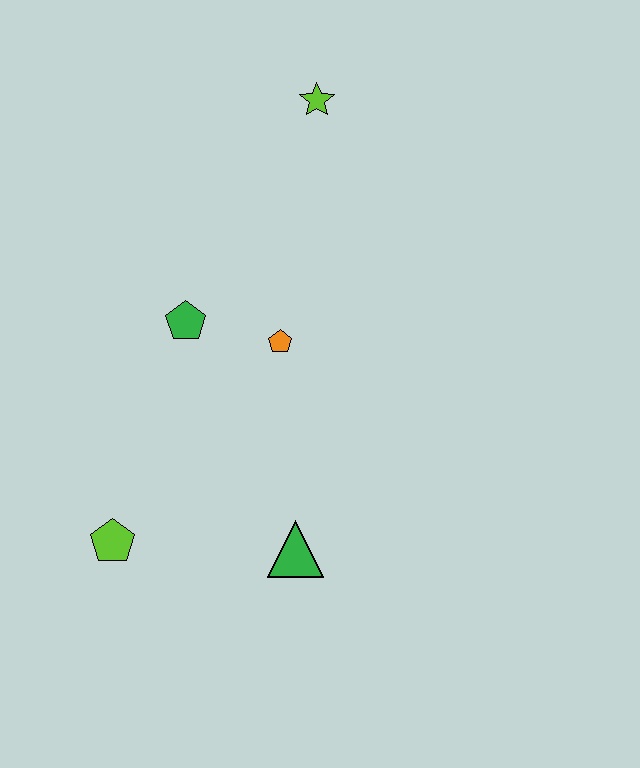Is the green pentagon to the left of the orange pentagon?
Yes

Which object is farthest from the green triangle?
The lime star is farthest from the green triangle.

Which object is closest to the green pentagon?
The orange pentagon is closest to the green pentagon.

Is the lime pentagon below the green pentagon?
Yes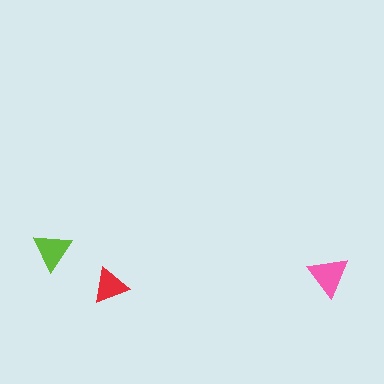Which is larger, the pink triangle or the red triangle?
The pink one.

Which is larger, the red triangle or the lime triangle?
The lime one.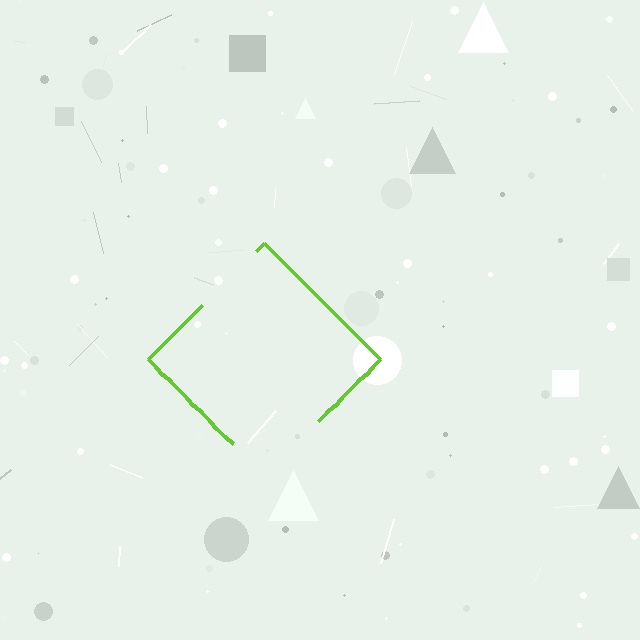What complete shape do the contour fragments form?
The contour fragments form a diamond.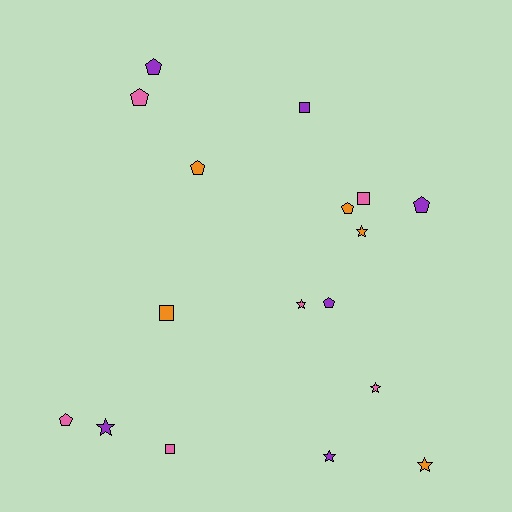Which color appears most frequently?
Purple, with 6 objects.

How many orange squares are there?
There is 1 orange square.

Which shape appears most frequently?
Pentagon, with 7 objects.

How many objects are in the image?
There are 17 objects.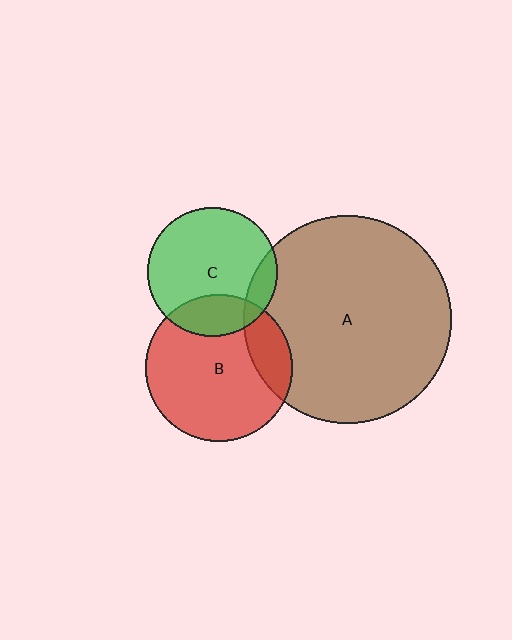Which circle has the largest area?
Circle A (brown).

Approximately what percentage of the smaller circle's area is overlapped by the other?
Approximately 20%.